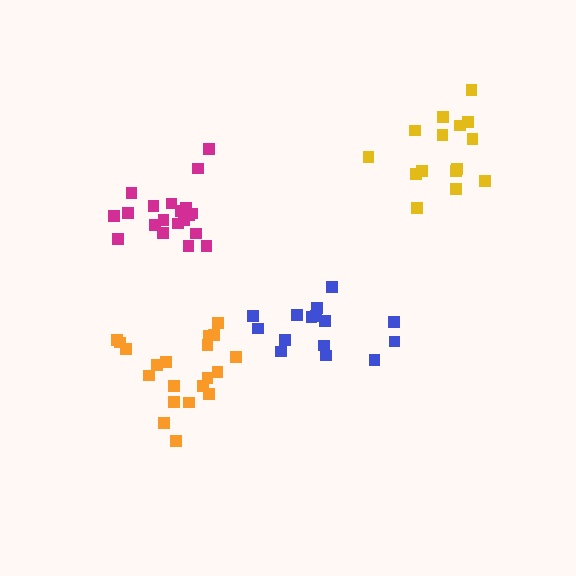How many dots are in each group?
Group 1: 15 dots, Group 2: 15 dots, Group 3: 20 dots, Group 4: 20 dots (70 total).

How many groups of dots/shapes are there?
There are 4 groups.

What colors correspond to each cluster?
The clusters are colored: blue, yellow, orange, magenta.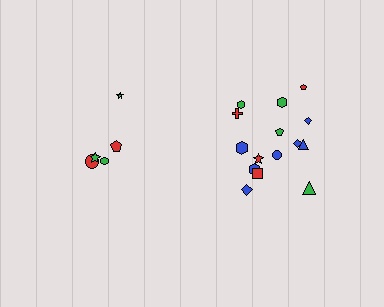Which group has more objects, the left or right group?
The right group.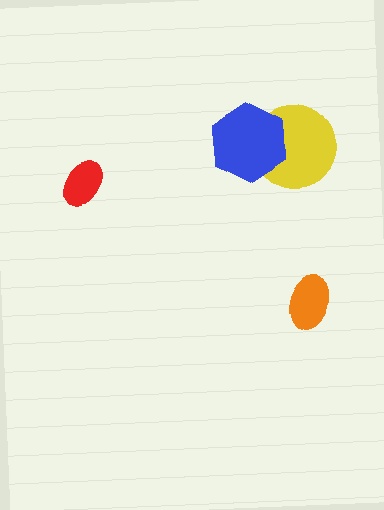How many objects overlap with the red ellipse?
0 objects overlap with the red ellipse.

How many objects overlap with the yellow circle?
1 object overlaps with the yellow circle.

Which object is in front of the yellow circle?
The blue hexagon is in front of the yellow circle.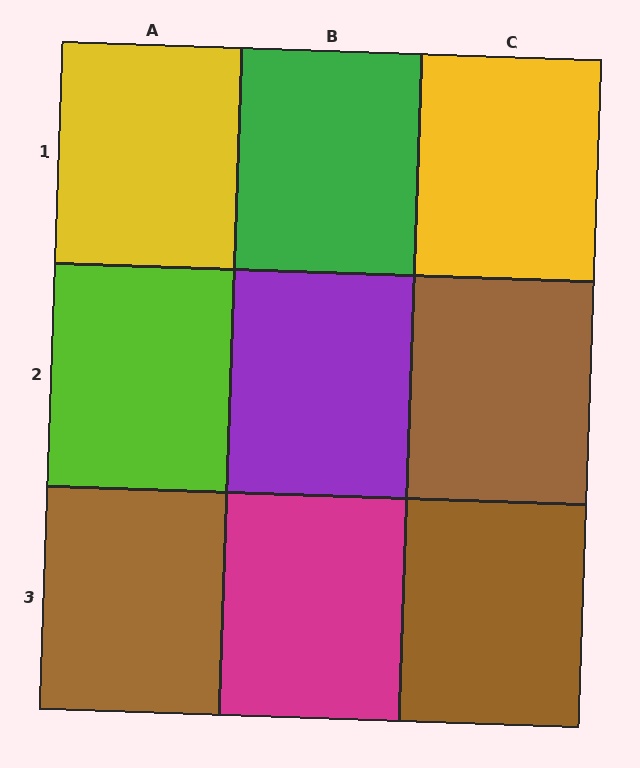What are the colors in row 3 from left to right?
Brown, magenta, brown.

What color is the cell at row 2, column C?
Brown.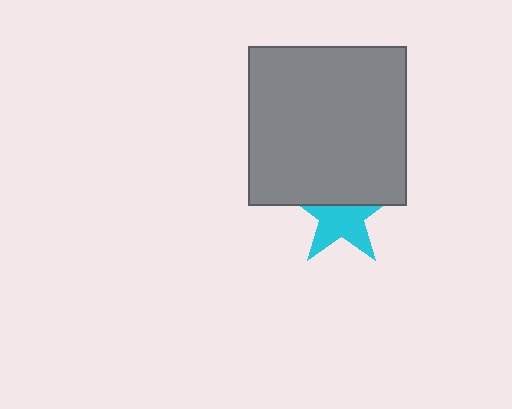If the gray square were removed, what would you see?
You would see the complete cyan star.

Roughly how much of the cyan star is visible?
About half of it is visible (roughly 61%).